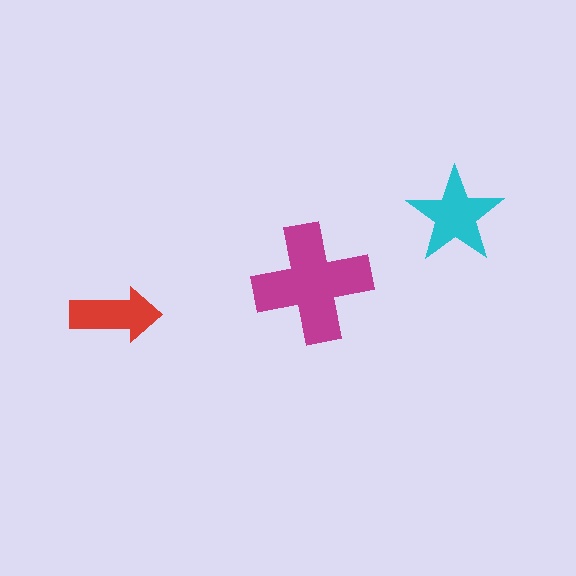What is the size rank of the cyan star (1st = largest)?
2nd.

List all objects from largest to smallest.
The magenta cross, the cyan star, the red arrow.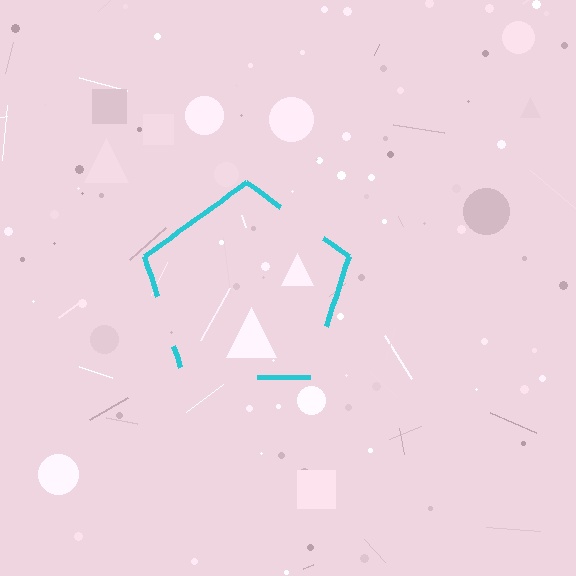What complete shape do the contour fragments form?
The contour fragments form a pentagon.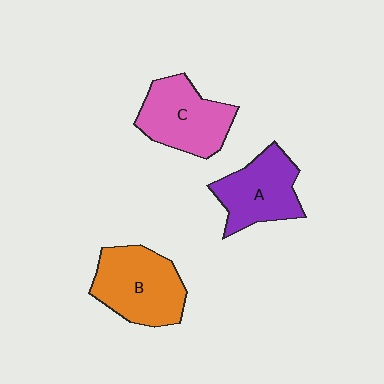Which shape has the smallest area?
Shape A (purple).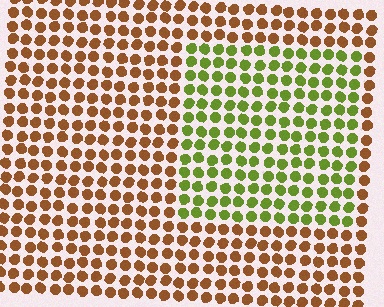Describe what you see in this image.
The image is filled with small brown elements in a uniform arrangement. A rectangle-shaped region is visible where the elements are tinted to a slightly different hue, forming a subtle color boundary.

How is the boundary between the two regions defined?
The boundary is defined purely by a slight shift in hue (about 62 degrees). Spacing, size, and orientation are identical on both sides.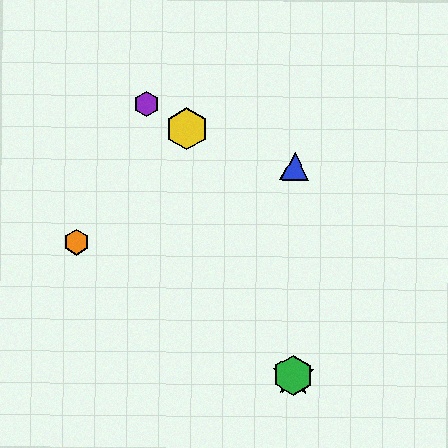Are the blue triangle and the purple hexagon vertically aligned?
No, the blue triangle is at x≈295 and the purple hexagon is at x≈147.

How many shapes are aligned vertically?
3 shapes (the red star, the blue triangle, the green hexagon) are aligned vertically.